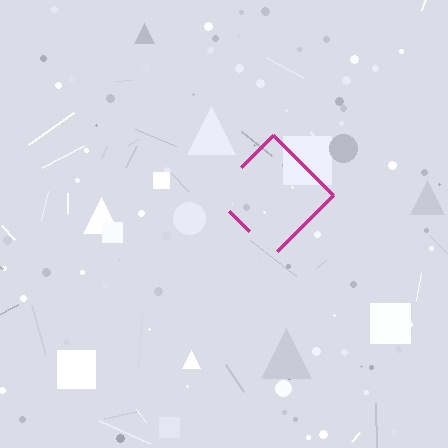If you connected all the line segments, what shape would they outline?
They would outline a diamond.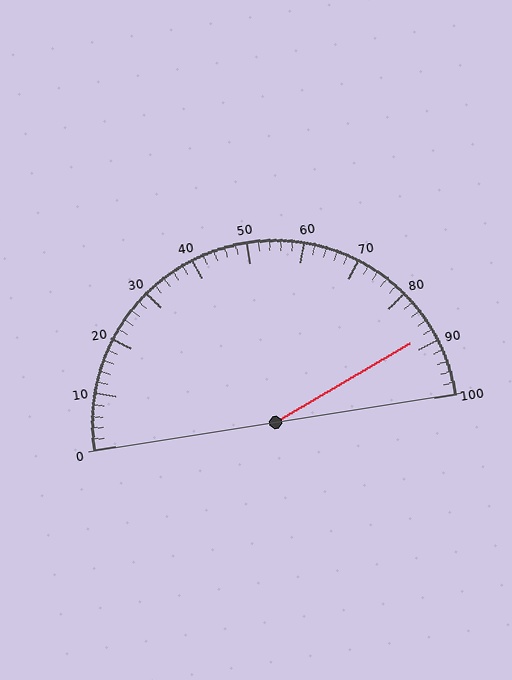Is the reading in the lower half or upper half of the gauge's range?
The reading is in the upper half of the range (0 to 100).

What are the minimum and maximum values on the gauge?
The gauge ranges from 0 to 100.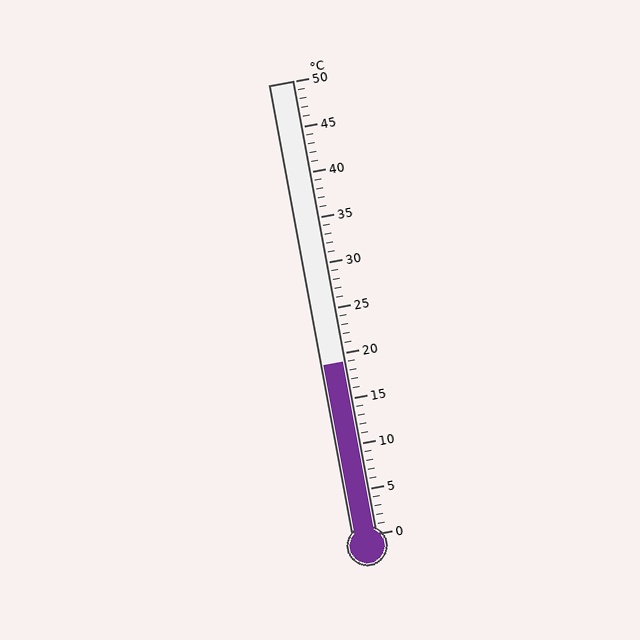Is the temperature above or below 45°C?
The temperature is below 45°C.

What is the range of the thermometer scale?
The thermometer scale ranges from 0°C to 50°C.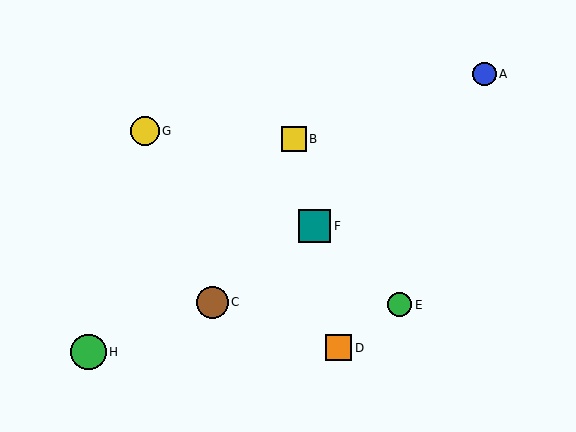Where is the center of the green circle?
The center of the green circle is at (400, 305).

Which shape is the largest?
The green circle (labeled H) is the largest.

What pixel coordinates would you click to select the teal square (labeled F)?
Click at (315, 226) to select the teal square F.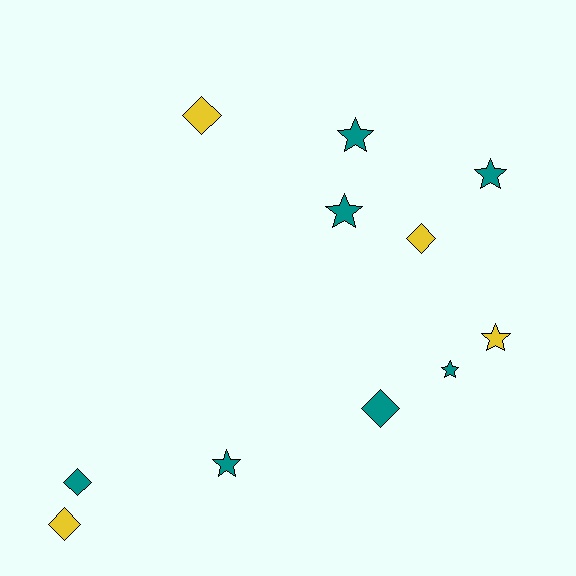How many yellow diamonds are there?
There are 3 yellow diamonds.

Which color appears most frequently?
Teal, with 7 objects.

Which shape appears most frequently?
Star, with 6 objects.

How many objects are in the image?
There are 11 objects.